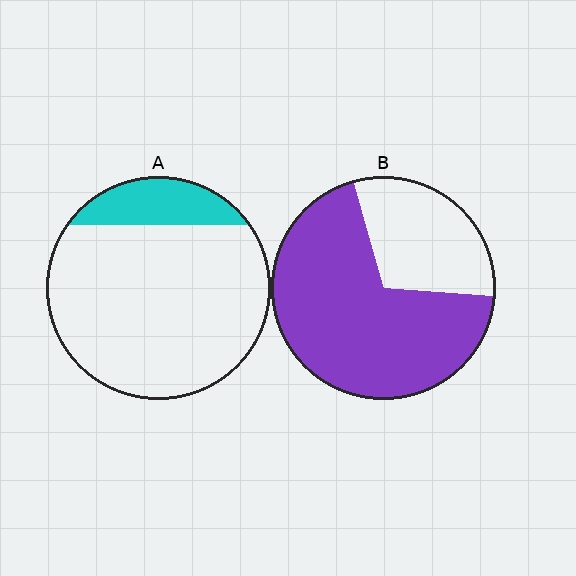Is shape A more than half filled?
No.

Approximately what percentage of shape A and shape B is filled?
A is approximately 15% and B is approximately 70%.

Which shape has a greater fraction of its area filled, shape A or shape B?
Shape B.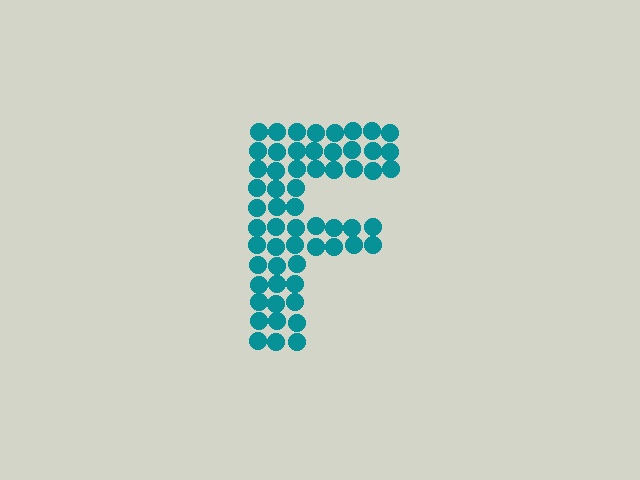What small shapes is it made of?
It is made of small circles.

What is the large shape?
The large shape is the letter F.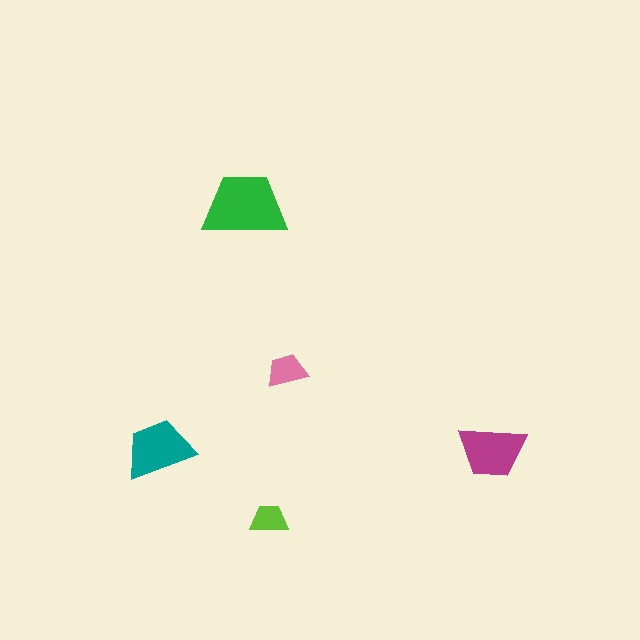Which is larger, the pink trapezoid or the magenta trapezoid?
The magenta one.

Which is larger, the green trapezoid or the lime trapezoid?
The green one.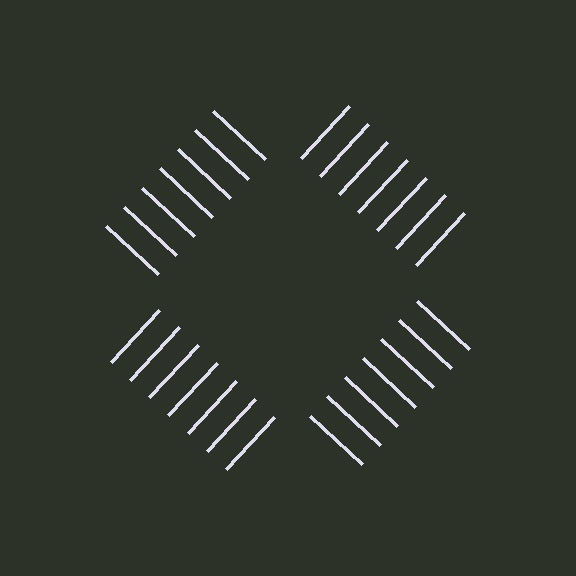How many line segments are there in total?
28 — 7 along each of the 4 edges.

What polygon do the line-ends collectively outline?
An illusory square — the line segments terminate on its edges but no continuous stroke is drawn.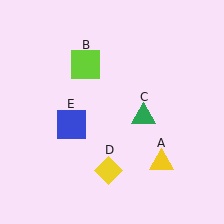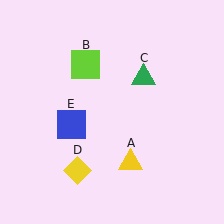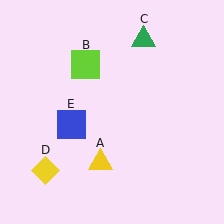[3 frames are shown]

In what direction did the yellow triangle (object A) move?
The yellow triangle (object A) moved left.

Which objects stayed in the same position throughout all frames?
Lime square (object B) and blue square (object E) remained stationary.